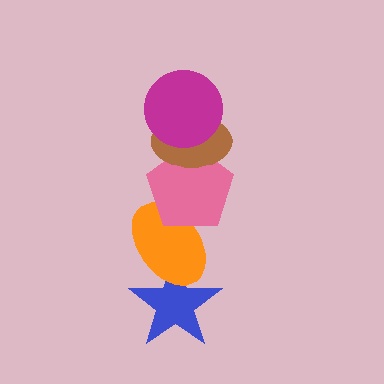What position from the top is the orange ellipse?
The orange ellipse is 4th from the top.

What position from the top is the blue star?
The blue star is 5th from the top.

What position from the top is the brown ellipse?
The brown ellipse is 2nd from the top.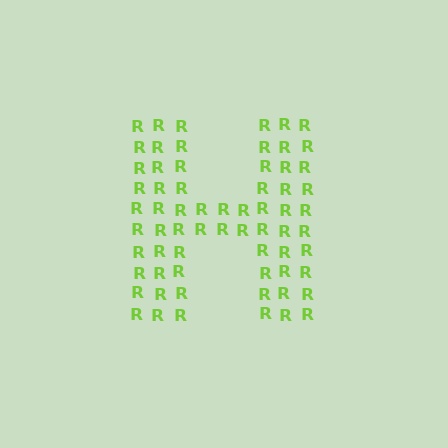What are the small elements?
The small elements are letter R's.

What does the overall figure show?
The overall figure shows the letter H.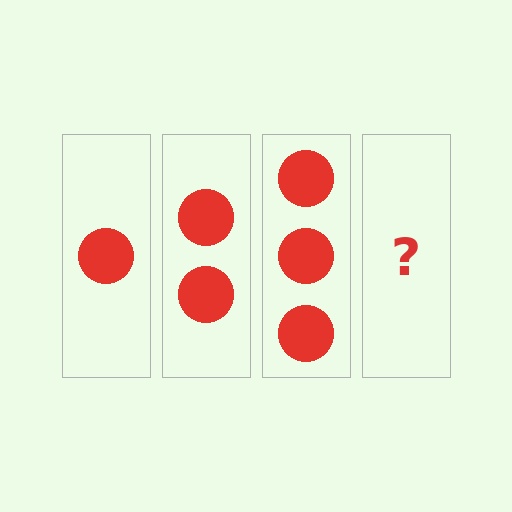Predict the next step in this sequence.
The next step is 4 circles.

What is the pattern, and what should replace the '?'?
The pattern is that each step adds one more circle. The '?' should be 4 circles.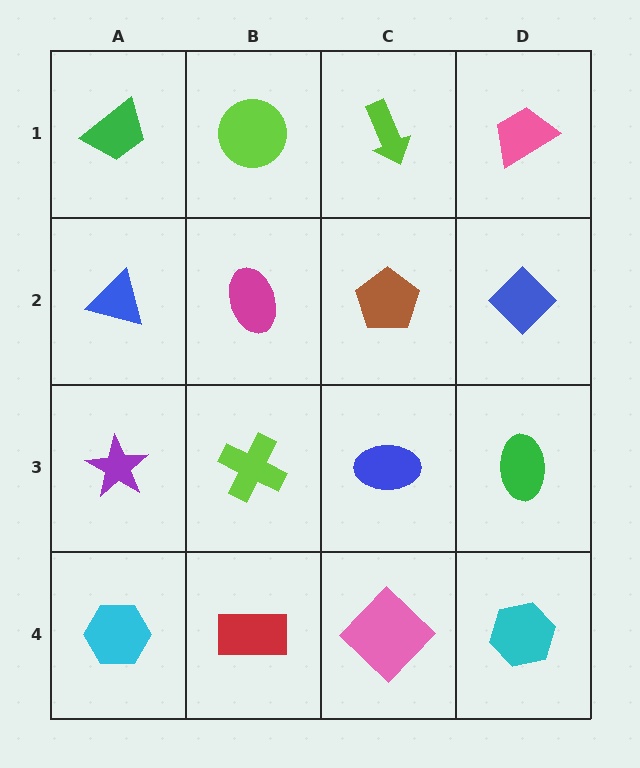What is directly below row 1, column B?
A magenta ellipse.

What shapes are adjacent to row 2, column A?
A green trapezoid (row 1, column A), a purple star (row 3, column A), a magenta ellipse (row 2, column B).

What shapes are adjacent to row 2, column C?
A lime arrow (row 1, column C), a blue ellipse (row 3, column C), a magenta ellipse (row 2, column B), a blue diamond (row 2, column D).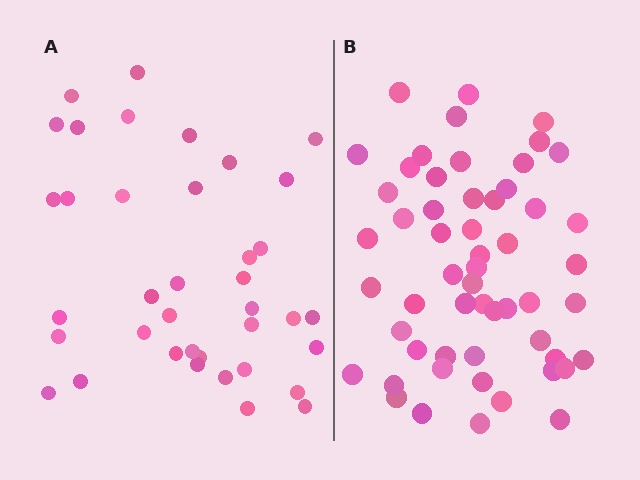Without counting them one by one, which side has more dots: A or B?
Region B (the right region) has more dots.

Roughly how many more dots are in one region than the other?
Region B has approximately 15 more dots than region A.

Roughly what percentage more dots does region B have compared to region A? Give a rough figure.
About 45% more.